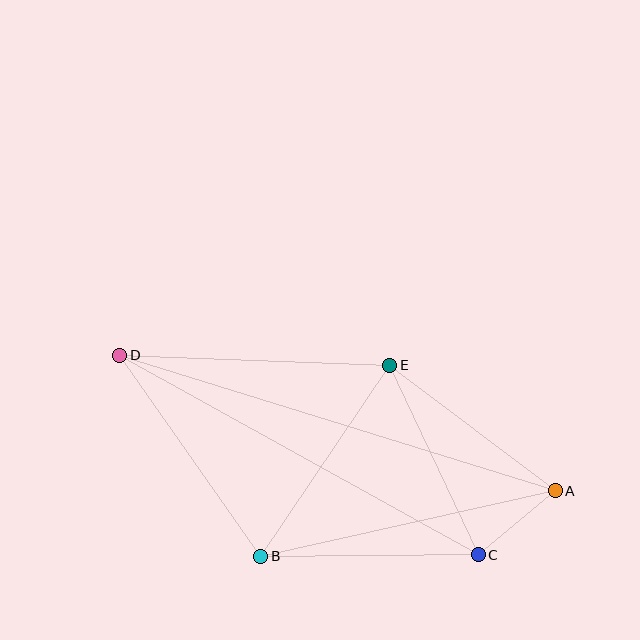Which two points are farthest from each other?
Points A and D are farthest from each other.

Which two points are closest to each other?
Points A and C are closest to each other.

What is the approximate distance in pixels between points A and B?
The distance between A and B is approximately 302 pixels.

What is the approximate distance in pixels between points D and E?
The distance between D and E is approximately 270 pixels.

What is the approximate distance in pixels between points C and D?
The distance between C and D is approximately 410 pixels.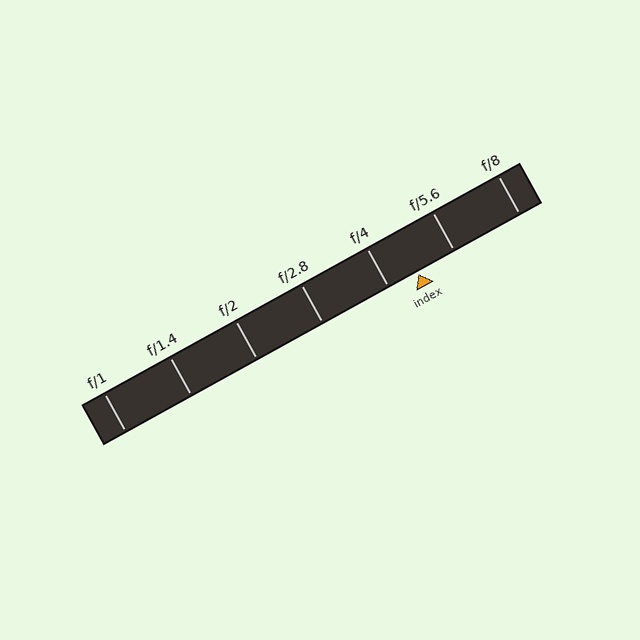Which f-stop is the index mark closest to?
The index mark is closest to f/4.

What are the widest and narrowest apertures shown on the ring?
The widest aperture shown is f/1 and the narrowest is f/8.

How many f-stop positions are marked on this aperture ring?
There are 7 f-stop positions marked.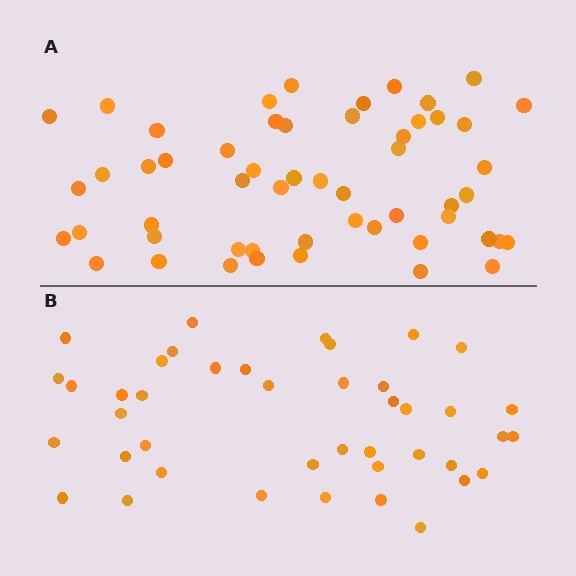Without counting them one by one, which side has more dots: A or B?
Region A (the top region) has more dots.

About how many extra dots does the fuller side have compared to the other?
Region A has roughly 12 or so more dots than region B.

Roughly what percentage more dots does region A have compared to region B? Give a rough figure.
About 30% more.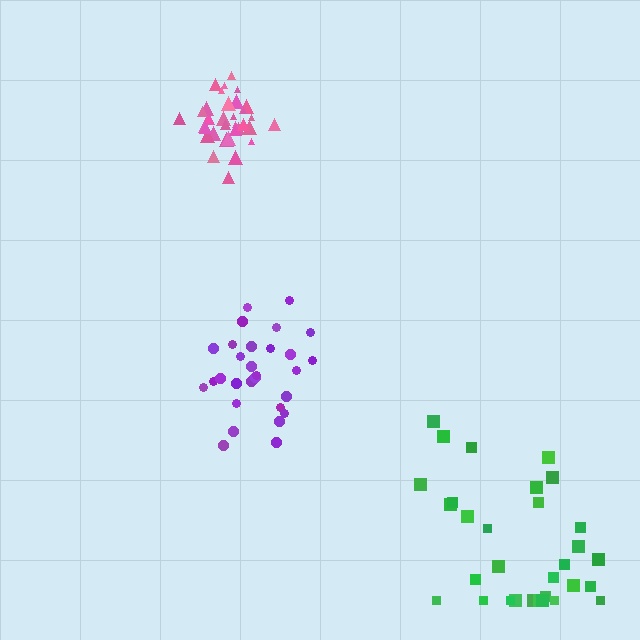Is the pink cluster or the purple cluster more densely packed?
Pink.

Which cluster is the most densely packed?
Pink.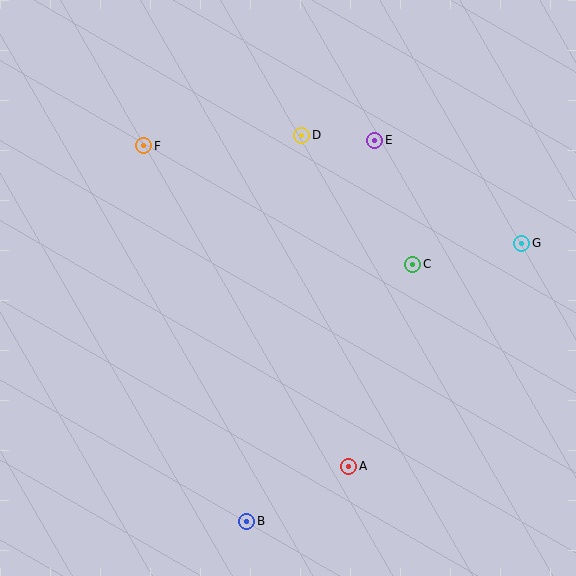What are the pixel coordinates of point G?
Point G is at (522, 243).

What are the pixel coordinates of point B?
Point B is at (247, 522).